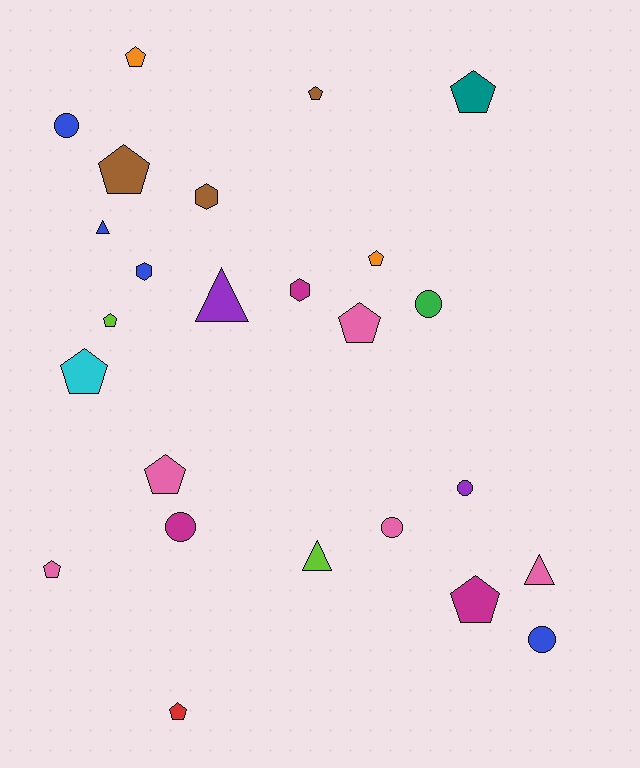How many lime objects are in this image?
There are 2 lime objects.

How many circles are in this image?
There are 6 circles.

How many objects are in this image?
There are 25 objects.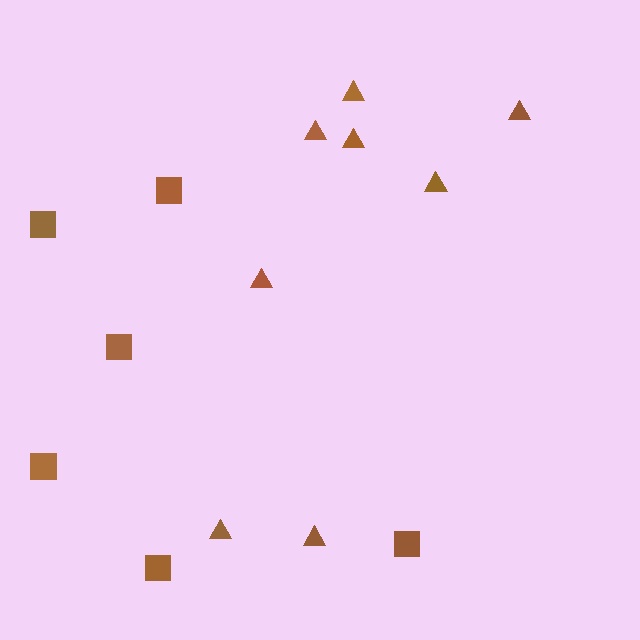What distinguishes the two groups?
There are 2 groups: one group of squares (6) and one group of triangles (8).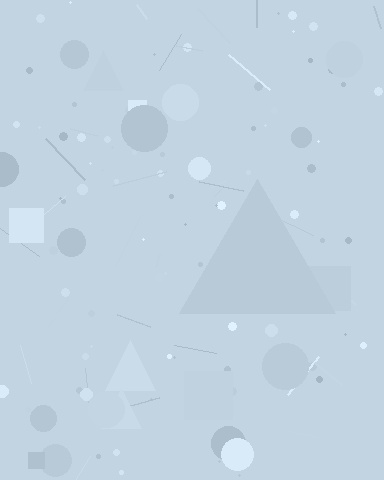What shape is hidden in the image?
A triangle is hidden in the image.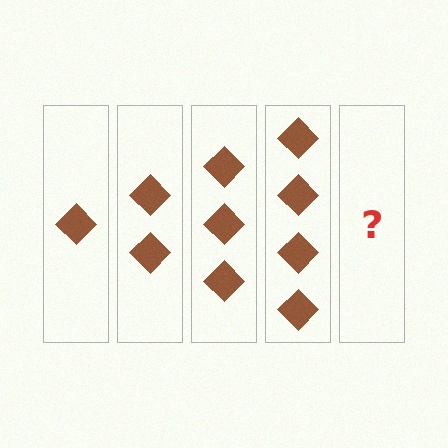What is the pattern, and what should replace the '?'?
The pattern is that each step adds one more diamond. The '?' should be 5 diamonds.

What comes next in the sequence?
The next element should be 5 diamonds.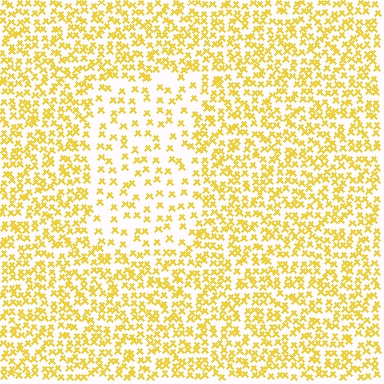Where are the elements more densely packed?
The elements are more densely packed outside the rectangle boundary.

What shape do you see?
I see a rectangle.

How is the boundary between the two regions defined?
The boundary is defined by a change in element density (approximately 2.1x ratio). All elements are the same color, size, and shape.